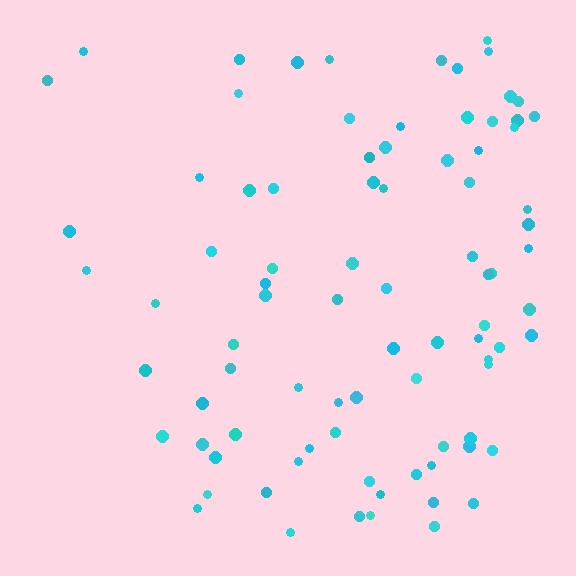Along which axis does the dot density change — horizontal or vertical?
Horizontal.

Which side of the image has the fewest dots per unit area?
The left.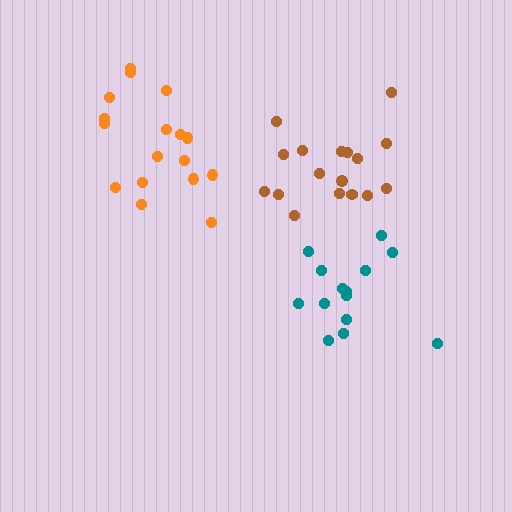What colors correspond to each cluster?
The clusters are colored: orange, teal, brown.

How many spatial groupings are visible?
There are 3 spatial groupings.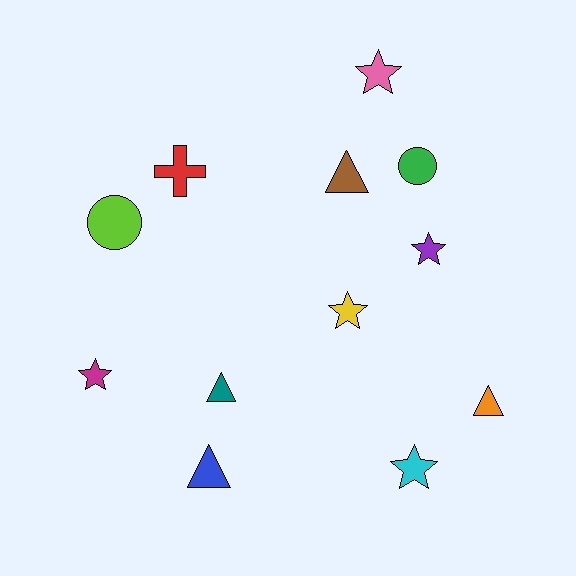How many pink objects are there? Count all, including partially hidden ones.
There is 1 pink object.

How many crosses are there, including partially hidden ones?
There is 1 cross.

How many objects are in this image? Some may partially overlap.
There are 12 objects.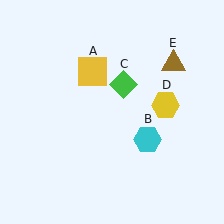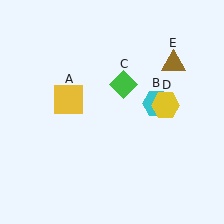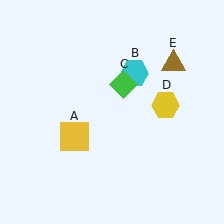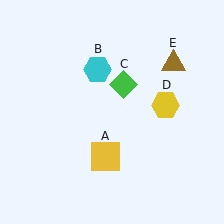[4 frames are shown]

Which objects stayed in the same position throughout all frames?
Green diamond (object C) and yellow hexagon (object D) and brown triangle (object E) remained stationary.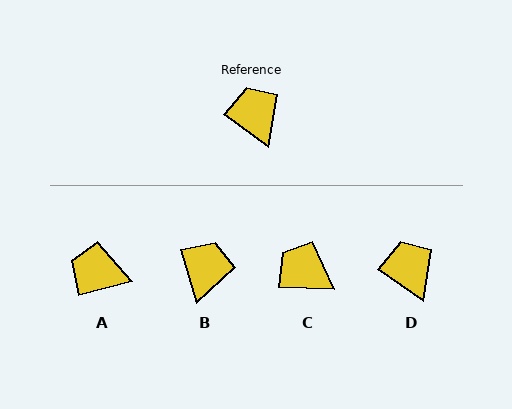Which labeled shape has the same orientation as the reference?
D.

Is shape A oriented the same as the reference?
No, it is off by about 51 degrees.